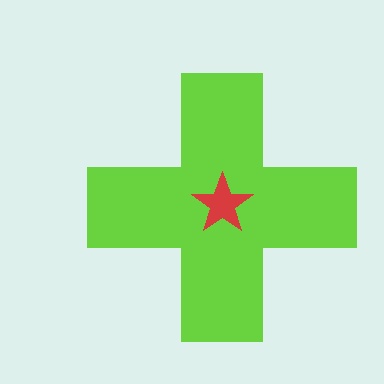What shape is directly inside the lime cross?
The red star.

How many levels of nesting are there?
2.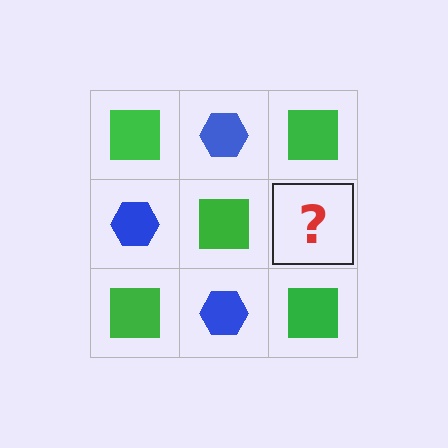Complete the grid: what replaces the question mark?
The question mark should be replaced with a blue hexagon.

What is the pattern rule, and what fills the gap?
The rule is that it alternates green square and blue hexagon in a checkerboard pattern. The gap should be filled with a blue hexagon.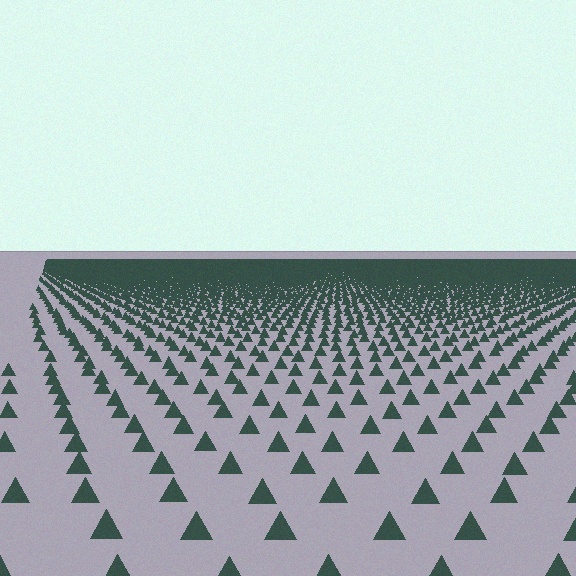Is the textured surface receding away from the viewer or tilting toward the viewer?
The surface is receding away from the viewer. Texture elements get smaller and denser toward the top.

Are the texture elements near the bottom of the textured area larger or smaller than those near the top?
Larger. Near the bottom, elements are closer to the viewer and appear at a bigger on-screen size.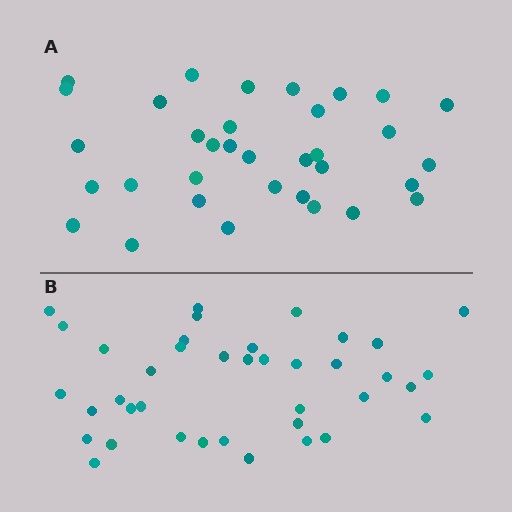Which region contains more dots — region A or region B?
Region B (the bottom region) has more dots.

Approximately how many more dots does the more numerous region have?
Region B has about 5 more dots than region A.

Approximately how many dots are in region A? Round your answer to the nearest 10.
About 30 dots. (The exact count is 34, which rounds to 30.)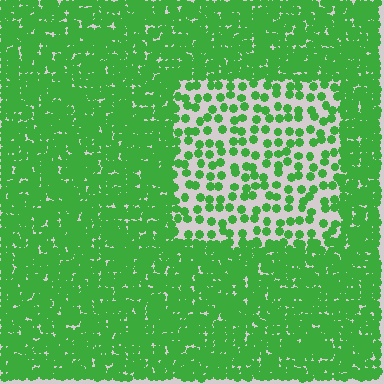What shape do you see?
I see a rectangle.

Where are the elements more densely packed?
The elements are more densely packed outside the rectangle boundary.